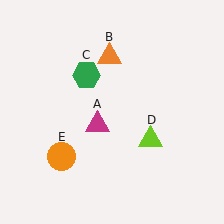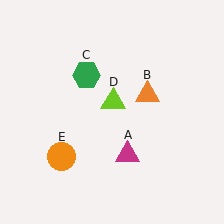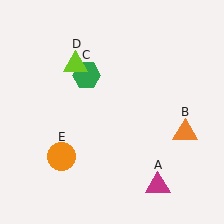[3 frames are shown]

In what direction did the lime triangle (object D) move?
The lime triangle (object D) moved up and to the left.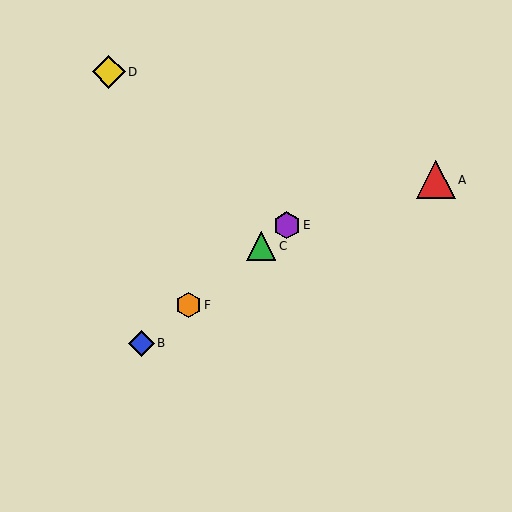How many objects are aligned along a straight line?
4 objects (B, C, E, F) are aligned along a straight line.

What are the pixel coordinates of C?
Object C is at (261, 246).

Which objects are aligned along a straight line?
Objects B, C, E, F are aligned along a straight line.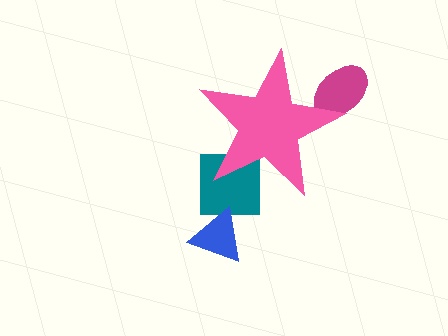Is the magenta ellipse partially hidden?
Yes, the magenta ellipse is partially hidden behind the pink star.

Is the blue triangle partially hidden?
No, the blue triangle is fully visible.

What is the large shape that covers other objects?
A pink star.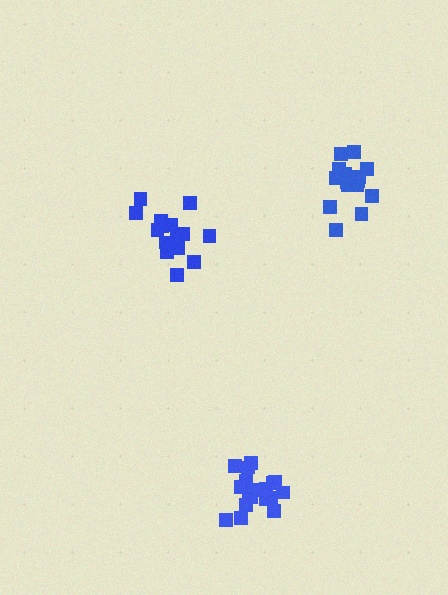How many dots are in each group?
Group 1: 16 dots, Group 2: 19 dots, Group 3: 16 dots (51 total).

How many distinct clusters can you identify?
There are 3 distinct clusters.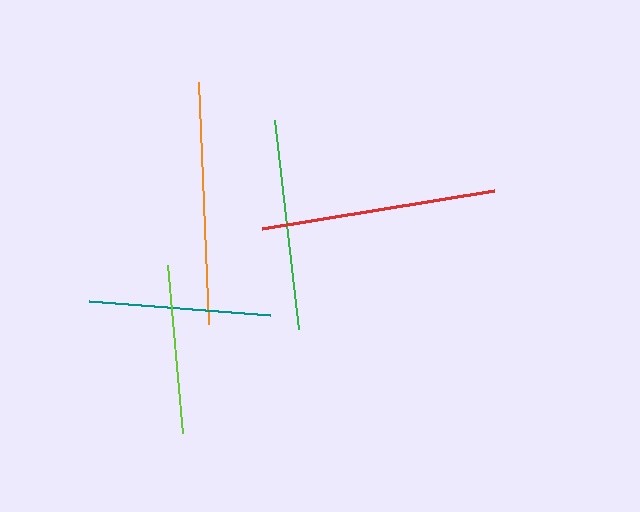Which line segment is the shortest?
The lime line is the shortest at approximately 169 pixels.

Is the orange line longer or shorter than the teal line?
The orange line is longer than the teal line.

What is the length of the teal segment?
The teal segment is approximately 181 pixels long.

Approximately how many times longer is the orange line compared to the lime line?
The orange line is approximately 1.4 times the length of the lime line.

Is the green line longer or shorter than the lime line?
The green line is longer than the lime line.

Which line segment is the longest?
The orange line is the longest at approximately 242 pixels.